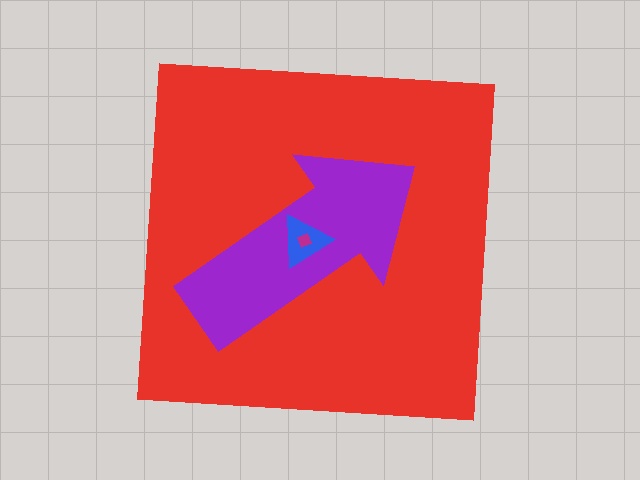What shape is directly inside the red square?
The purple arrow.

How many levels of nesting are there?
4.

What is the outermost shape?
The red square.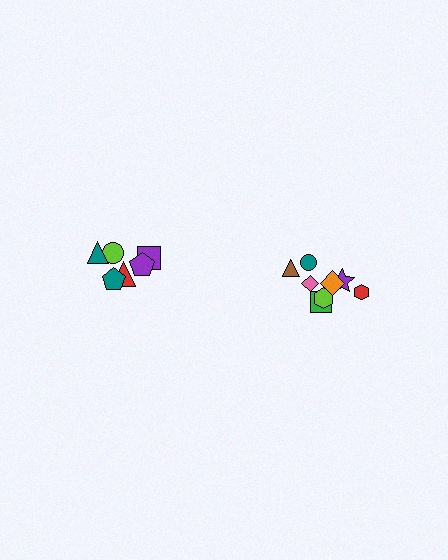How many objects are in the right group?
There are 8 objects.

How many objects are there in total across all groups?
There are 14 objects.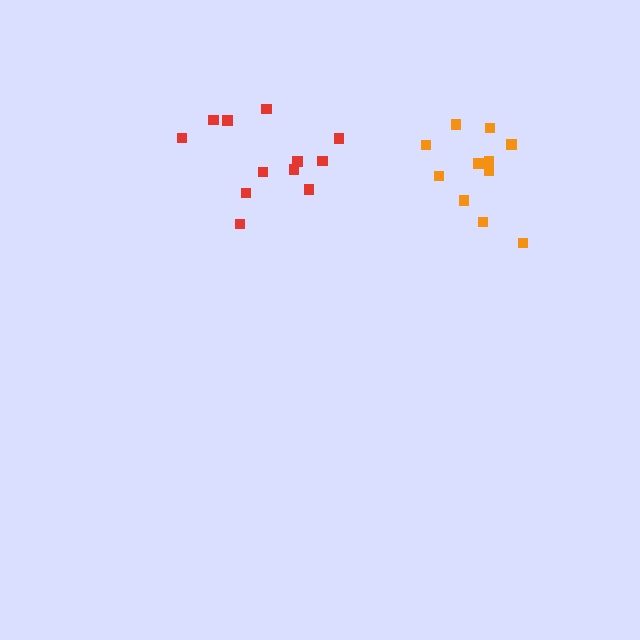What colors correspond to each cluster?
The clusters are colored: red, orange.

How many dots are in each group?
Group 1: 12 dots, Group 2: 11 dots (23 total).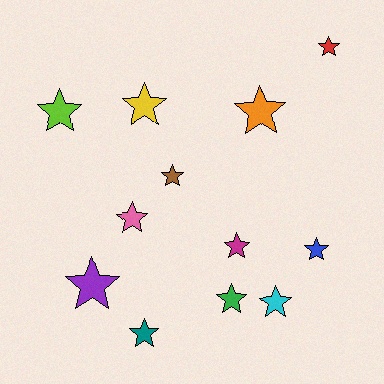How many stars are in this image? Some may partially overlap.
There are 12 stars.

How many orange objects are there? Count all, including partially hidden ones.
There is 1 orange object.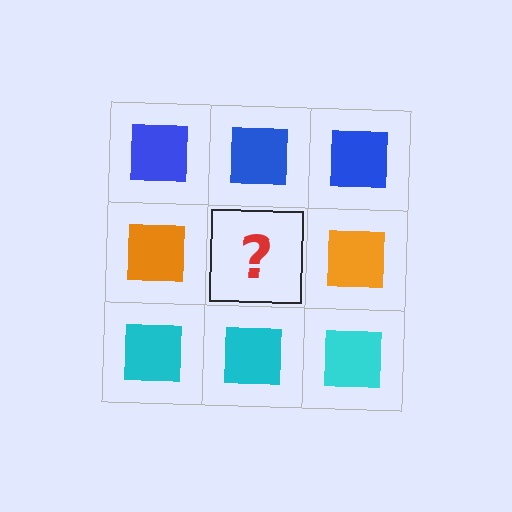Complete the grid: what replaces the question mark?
The question mark should be replaced with an orange square.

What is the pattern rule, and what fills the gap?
The rule is that each row has a consistent color. The gap should be filled with an orange square.